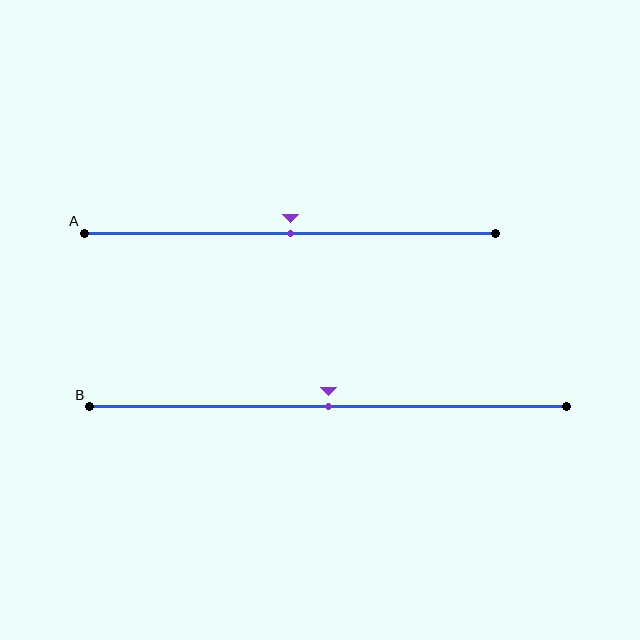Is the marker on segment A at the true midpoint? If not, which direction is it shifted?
Yes, the marker on segment A is at the true midpoint.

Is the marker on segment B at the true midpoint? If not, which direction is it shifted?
Yes, the marker on segment B is at the true midpoint.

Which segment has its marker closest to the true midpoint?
Segment A has its marker closest to the true midpoint.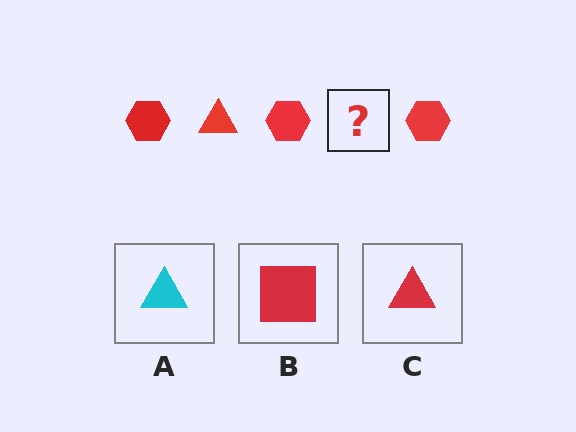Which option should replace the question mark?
Option C.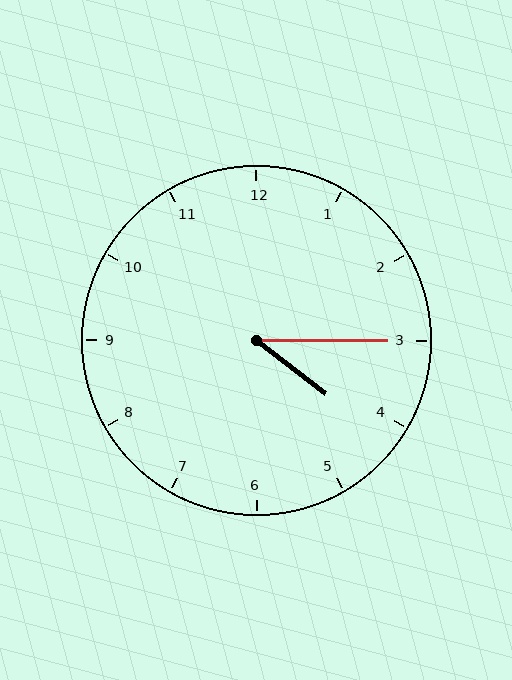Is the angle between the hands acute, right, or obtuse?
It is acute.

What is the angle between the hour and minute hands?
Approximately 38 degrees.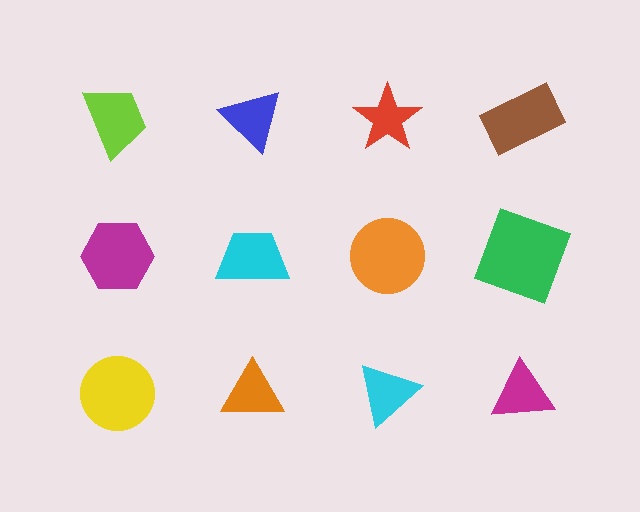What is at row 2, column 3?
An orange circle.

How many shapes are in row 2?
4 shapes.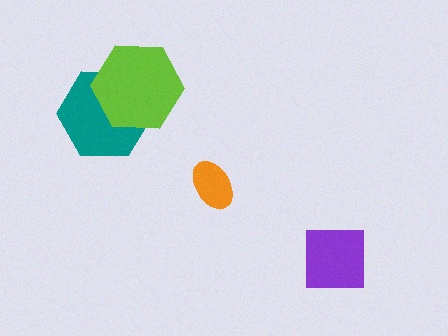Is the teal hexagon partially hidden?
Yes, it is partially covered by another shape.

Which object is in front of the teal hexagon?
The lime hexagon is in front of the teal hexagon.